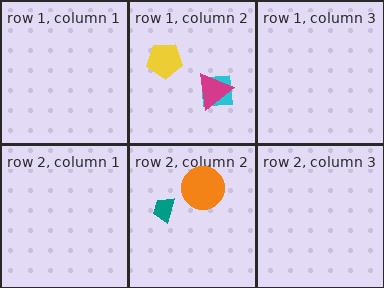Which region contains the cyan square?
The row 1, column 2 region.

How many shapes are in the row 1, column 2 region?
3.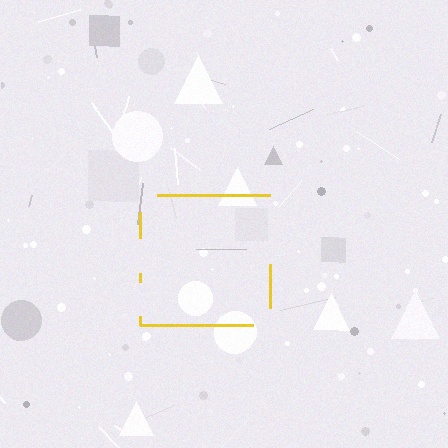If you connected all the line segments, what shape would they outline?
They would outline a square.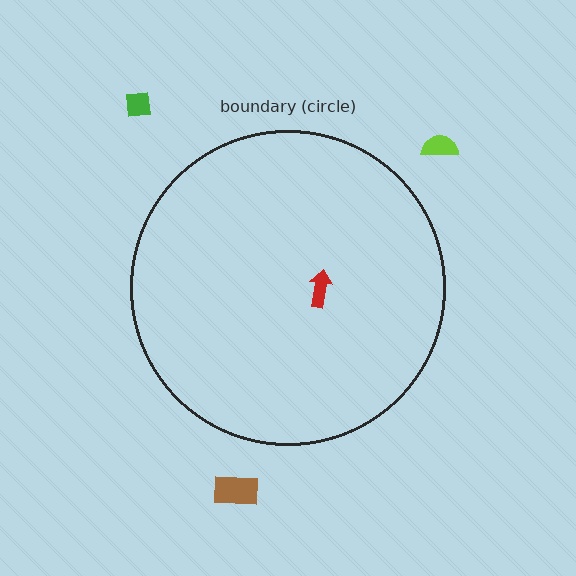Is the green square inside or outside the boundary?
Outside.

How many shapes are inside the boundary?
1 inside, 3 outside.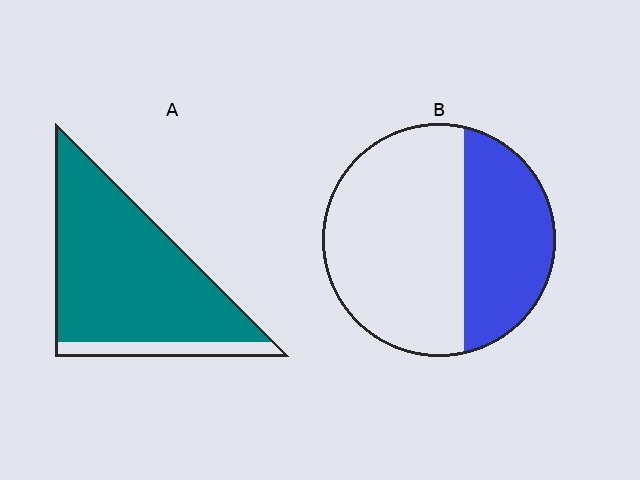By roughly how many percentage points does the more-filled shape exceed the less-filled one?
By roughly 50 percentage points (A over B).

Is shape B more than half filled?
No.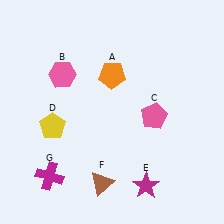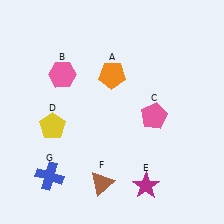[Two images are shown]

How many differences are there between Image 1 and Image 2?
There is 1 difference between the two images.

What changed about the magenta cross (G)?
In Image 1, G is magenta. In Image 2, it changed to blue.